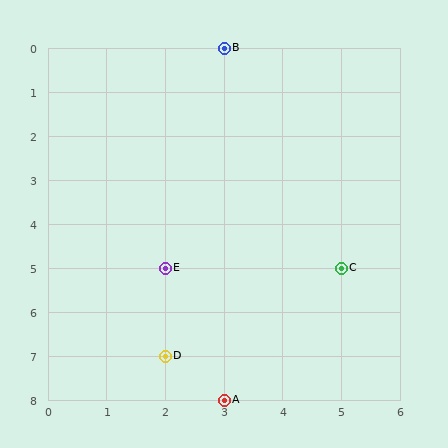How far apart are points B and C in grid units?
Points B and C are 2 columns and 5 rows apart (about 5.4 grid units diagonally).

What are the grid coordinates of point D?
Point D is at grid coordinates (2, 7).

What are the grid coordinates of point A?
Point A is at grid coordinates (3, 8).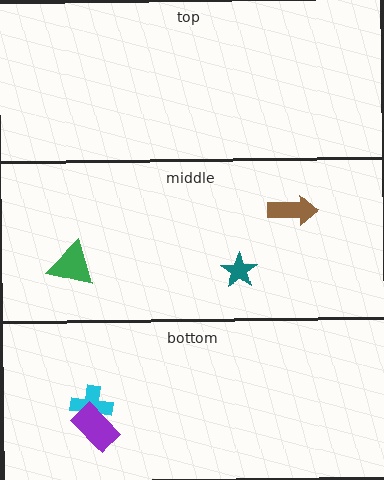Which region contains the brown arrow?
The middle region.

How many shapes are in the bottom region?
2.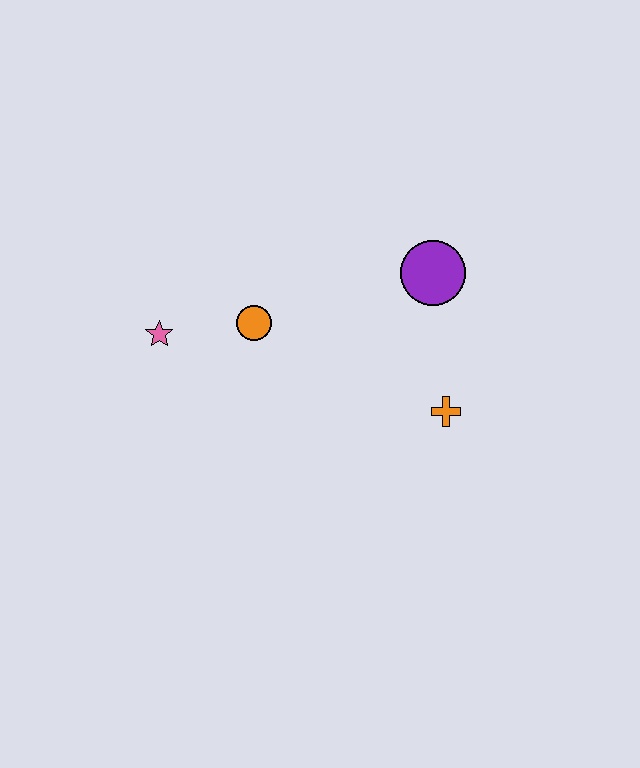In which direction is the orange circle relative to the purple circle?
The orange circle is to the left of the purple circle.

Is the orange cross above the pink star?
No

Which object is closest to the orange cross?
The purple circle is closest to the orange cross.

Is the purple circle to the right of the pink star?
Yes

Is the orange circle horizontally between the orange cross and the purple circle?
No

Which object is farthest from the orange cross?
The pink star is farthest from the orange cross.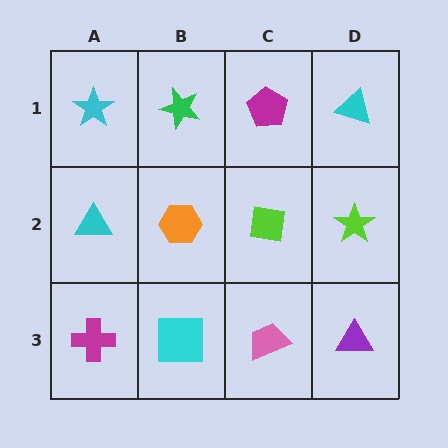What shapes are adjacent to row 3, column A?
A cyan triangle (row 2, column A), a cyan square (row 3, column B).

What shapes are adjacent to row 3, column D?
A lime star (row 2, column D), a pink trapezoid (row 3, column C).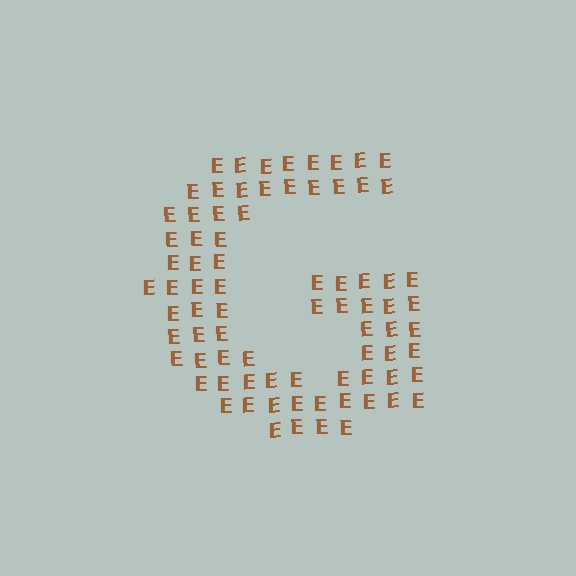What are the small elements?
The small elements are letter E's.